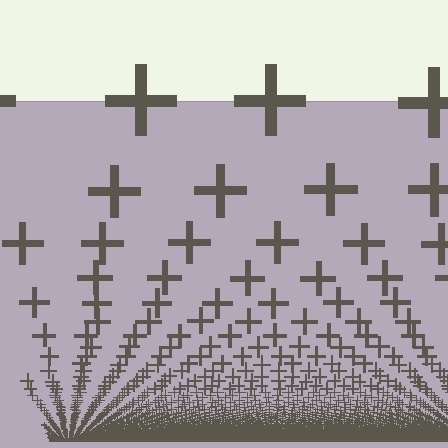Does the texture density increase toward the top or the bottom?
Density increases toward the bottom.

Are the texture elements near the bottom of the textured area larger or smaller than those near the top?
Smaller. The gradient is inverted — elements near the bottom are smaller and denser.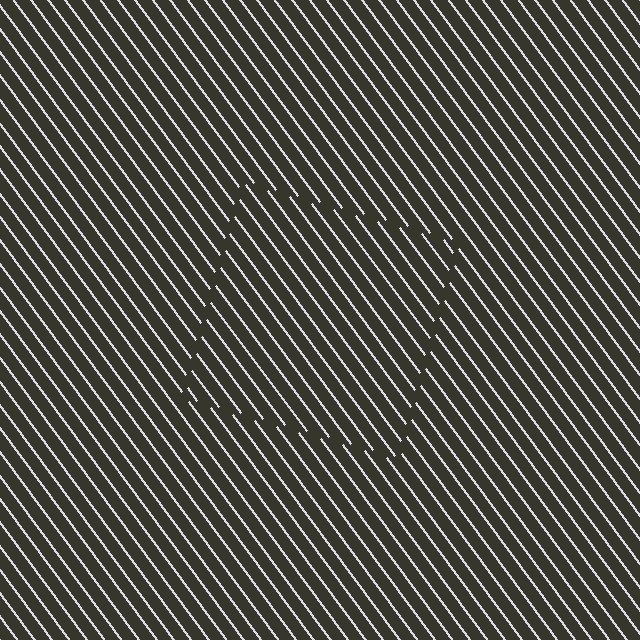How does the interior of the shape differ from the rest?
The interior of the shape contains the same grating, shifted by half a period — the contour is defined by the phase discontinuity where line-ends from the inner and outer gratings abut.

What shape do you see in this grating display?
An illusory square. The interior of the shape contains the same grating, shifted by half a period — the contour is defined by the phase discontinuity where line-ends from the inner and outer gratings abut.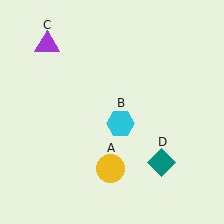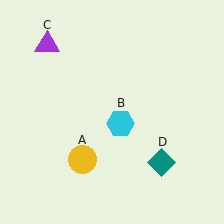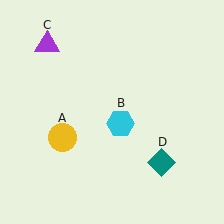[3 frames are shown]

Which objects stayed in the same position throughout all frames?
Cyan hexagon (object B) and purple triangle (object C) and teal diamond (object D) remained stationary.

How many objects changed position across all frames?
1 object changed position: yellow circle (object A).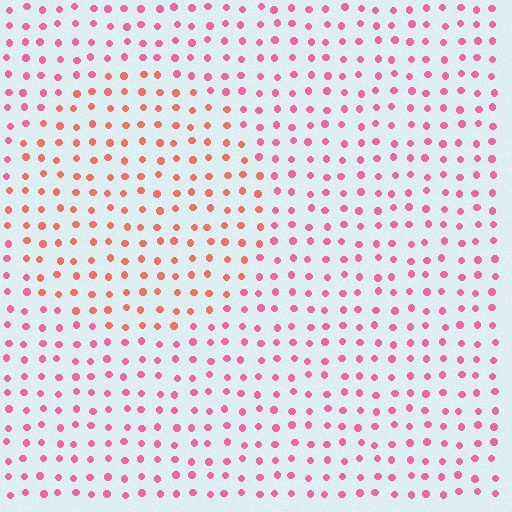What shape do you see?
I see a circle.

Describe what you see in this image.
The image is filled with small pink elements in a uniform arrangement. A circle-shaped region is visible where the elements are tinted to a slightly different hue, forming a subtle color boundary.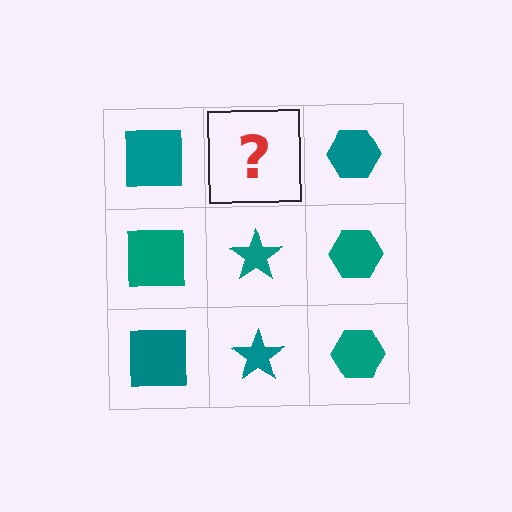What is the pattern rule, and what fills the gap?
The rule is that each column has a consistent shape. The gap should be filled with a teal star.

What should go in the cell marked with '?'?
The missing cell should contain a teal star.